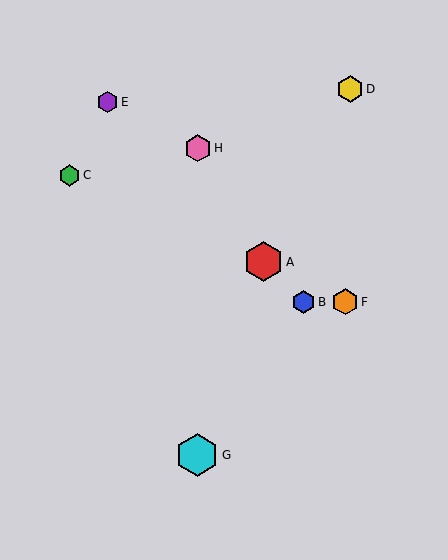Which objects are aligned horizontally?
Objects B, F are aligned horizontally.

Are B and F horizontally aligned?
Yes, both are at y≈302.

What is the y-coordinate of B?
Object B is at y≈302.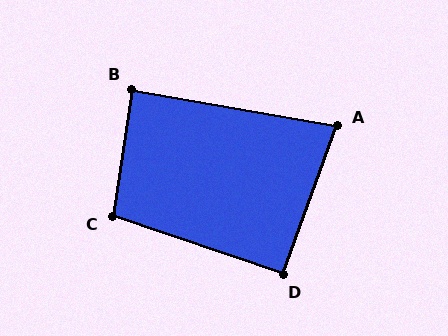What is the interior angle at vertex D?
Approximately 91 degrees (approximately right).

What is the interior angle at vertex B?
Approximately 89 degrees (approximately right).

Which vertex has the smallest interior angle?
A, at approximately 80 degrees.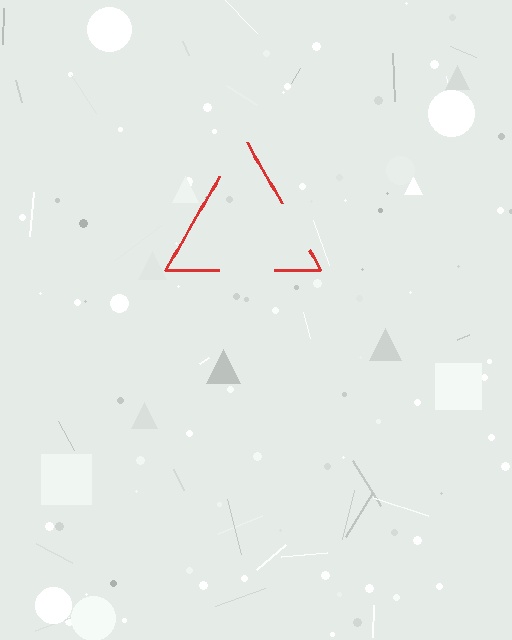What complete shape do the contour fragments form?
The contour fragments form a triangle.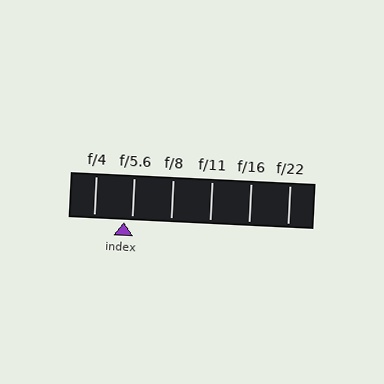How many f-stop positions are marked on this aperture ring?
There are 6 f-stop positions marked.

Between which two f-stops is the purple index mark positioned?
The index mark is between f/4 and f/5.6.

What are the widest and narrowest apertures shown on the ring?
The widest aperture shown is f/4 and the narrowest is f/22.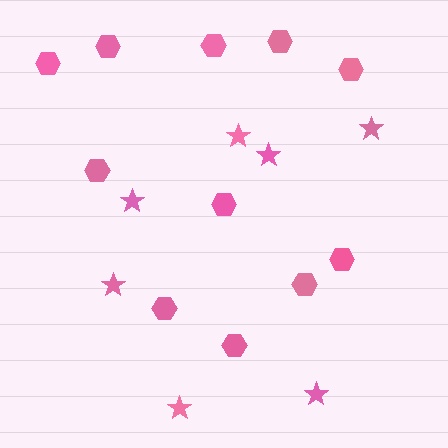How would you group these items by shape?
There are 2 groups: one group of stars (7) and one group of hexagons (11).